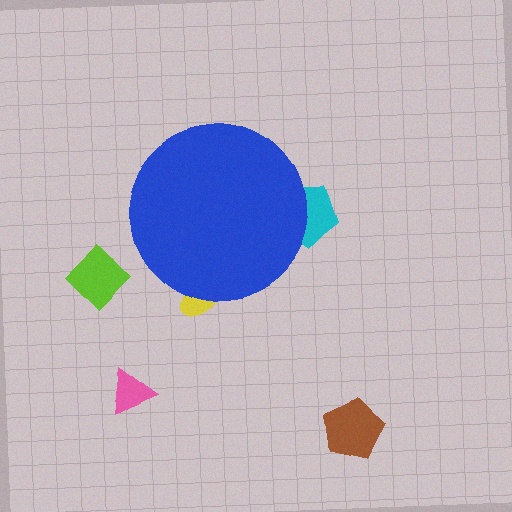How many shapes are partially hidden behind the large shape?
2 shapes are partially hidden.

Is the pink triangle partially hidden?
No, the pink triangle is fully visible.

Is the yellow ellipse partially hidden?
Yes, the yellow ellipse is partially hidden behind the blue circle.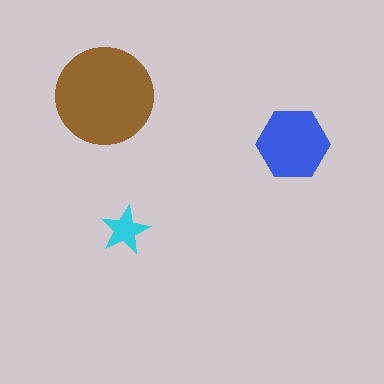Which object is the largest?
The brown circle.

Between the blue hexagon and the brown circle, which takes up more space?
The brown circle.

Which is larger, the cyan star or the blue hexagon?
The blue hexagon.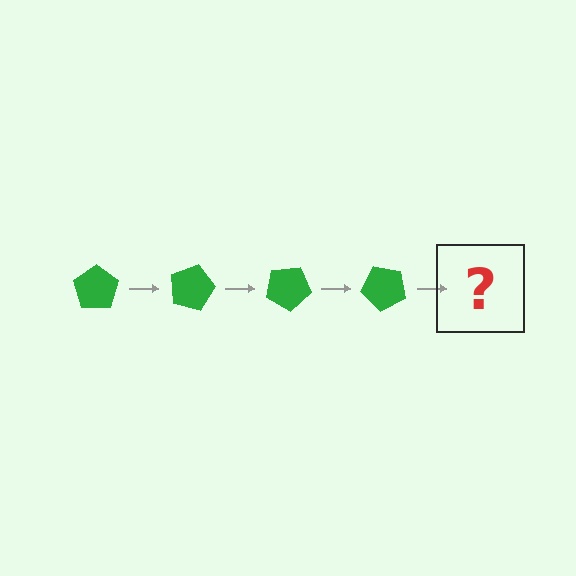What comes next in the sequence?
The next element should be a green pentagon rotated 60 degrees.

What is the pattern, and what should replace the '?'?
The pattern is that the pentagon rotates 15 degrees each step. The '?' should be a green pentagon rotated 60 degrees.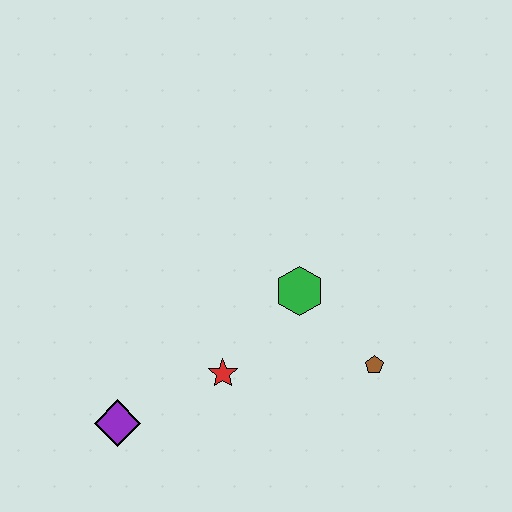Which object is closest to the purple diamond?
The red star is closest to the purple diamond.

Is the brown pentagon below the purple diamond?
No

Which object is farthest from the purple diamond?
The brown pentagon is farthest from the purple diamond.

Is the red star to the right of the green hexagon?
No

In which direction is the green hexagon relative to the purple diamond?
The green hexagon is to the right of the purple diamond.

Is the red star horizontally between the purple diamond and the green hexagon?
Yes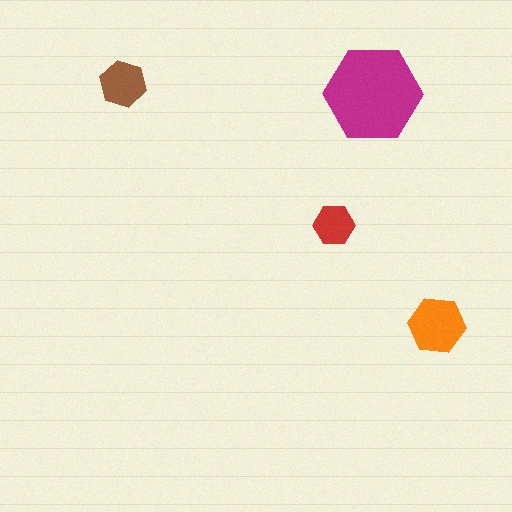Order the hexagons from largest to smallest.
the magenta one, the orange one, the brown one, the red one.